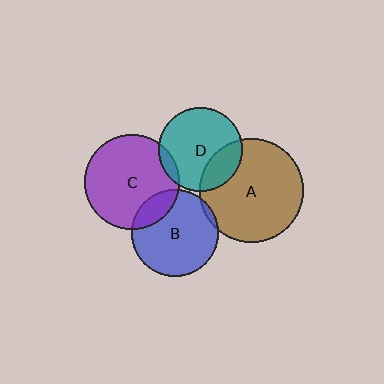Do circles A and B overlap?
Yes.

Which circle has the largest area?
Circle A (brown).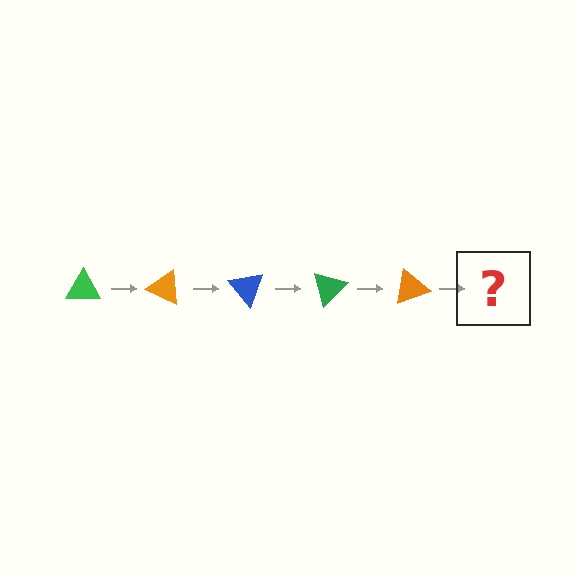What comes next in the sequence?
The next element should be a blue triangle, rotated 125 degrees from the start.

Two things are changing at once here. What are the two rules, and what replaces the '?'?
The two rules are that it rotates 25 degrees each step and the color cycles through green, orange, and blue. The '?' should be a blue triangle, rotated 125 degrees from the start.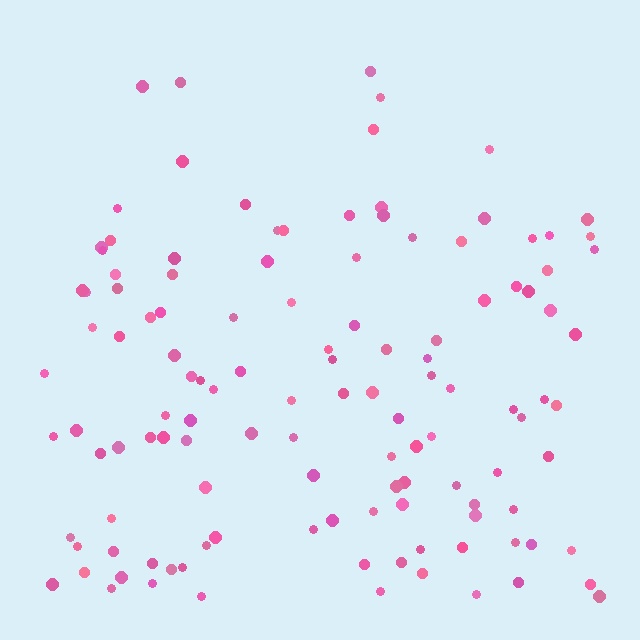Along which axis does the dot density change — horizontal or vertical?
Vertical.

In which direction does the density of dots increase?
From top to bottom, with the bottom side densest.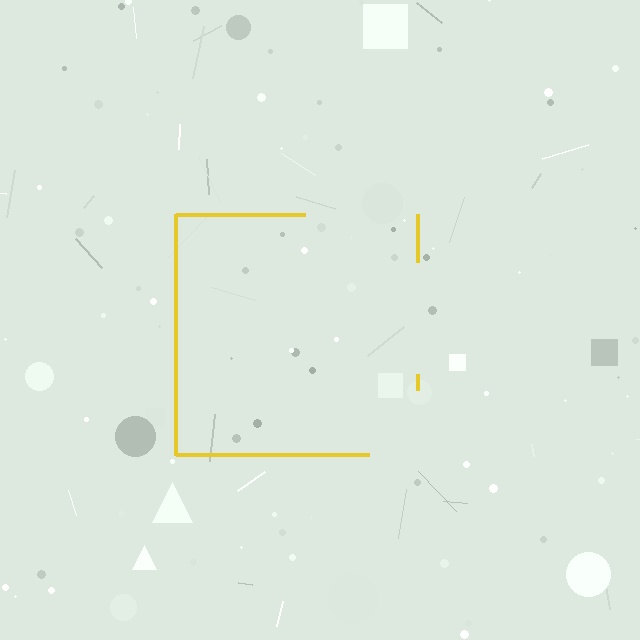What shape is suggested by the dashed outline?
The dashed outline suggests a square.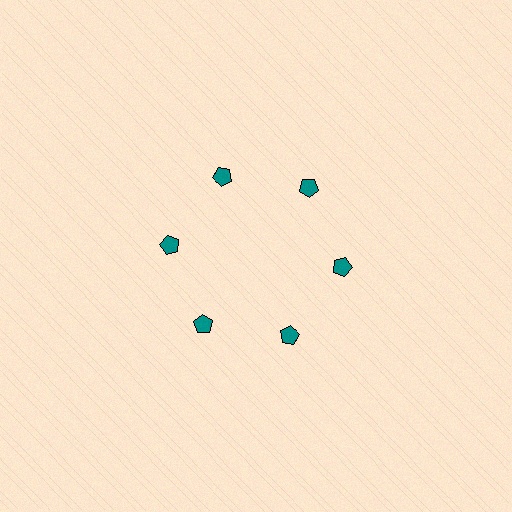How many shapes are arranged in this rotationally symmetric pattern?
There are 6 shapes, arranged in 6 groups of 1.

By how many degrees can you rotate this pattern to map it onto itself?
The pattern maps onto itself every 60 degrees of rotation.